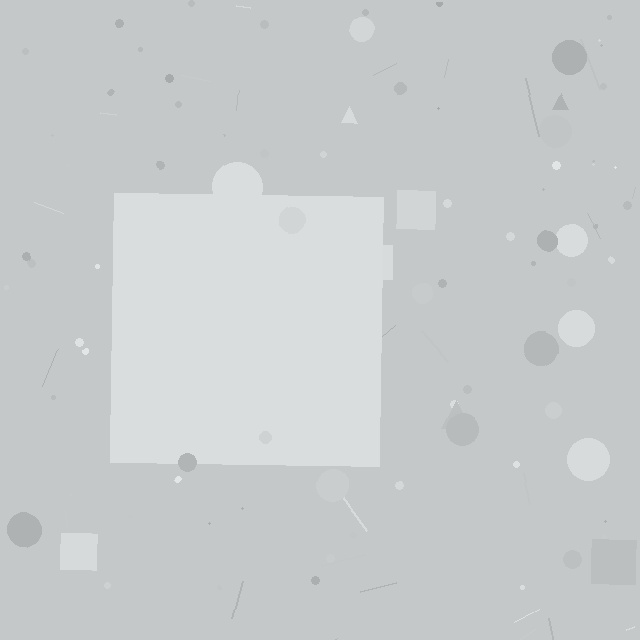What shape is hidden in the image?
A square is hidden in the image.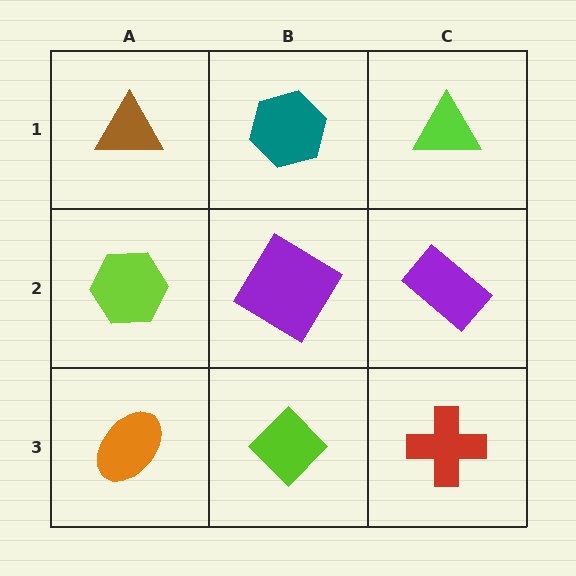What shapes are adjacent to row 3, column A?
A lime hexagon (row 2, column A), a lime diamond (row 3, column B).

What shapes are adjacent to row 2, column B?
A teal hexagon (row 1, column B), a lime diamond (row 3, column B), a lime hexagon (row 2, column A), a purple rectangle (row 2, column C).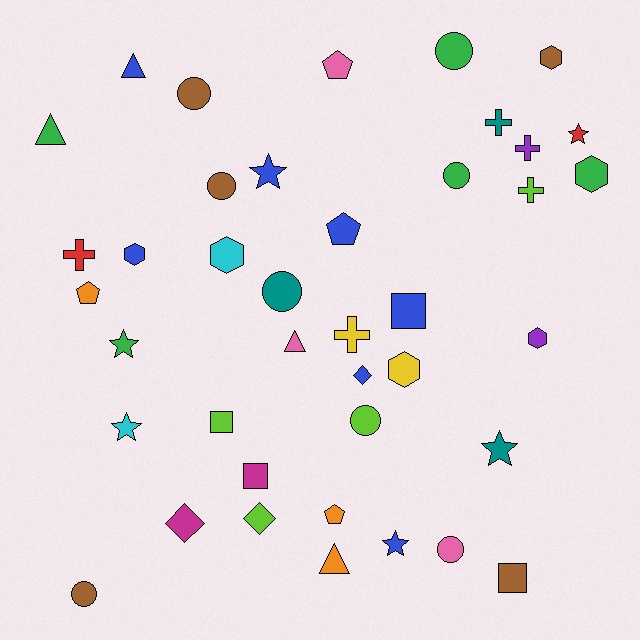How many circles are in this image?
There are 8 circles.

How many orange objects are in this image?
There are 3 orange objects.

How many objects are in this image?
There are 40 objects.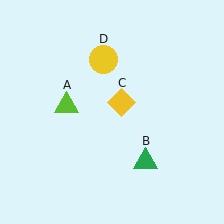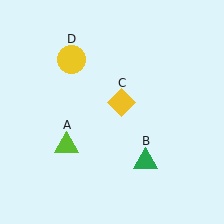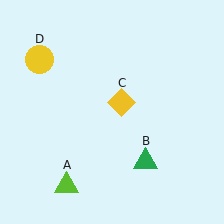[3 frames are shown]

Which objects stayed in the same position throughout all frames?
Green triangle (object B) and yellow diamond (object C) remained stationary.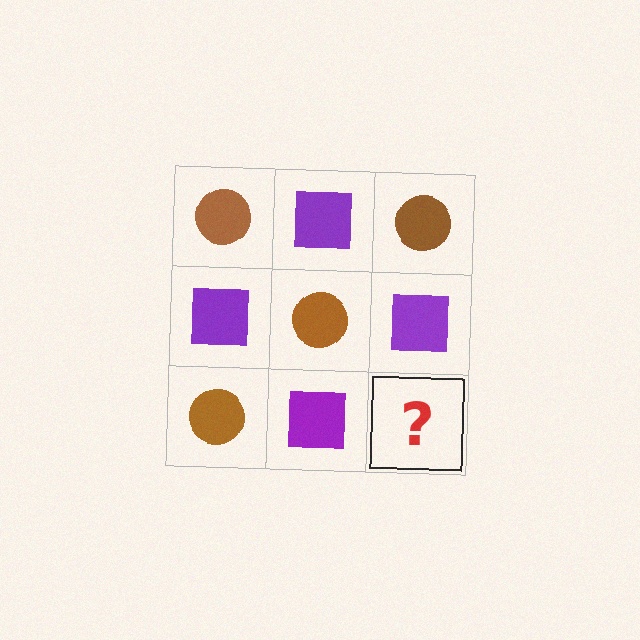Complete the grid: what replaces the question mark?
The question mark should be replaced with a brown circle.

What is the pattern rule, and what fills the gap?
The rule is that it alternates brown circle and purple square in a checkerboard pattern. The gap should be filled with a brown circle.